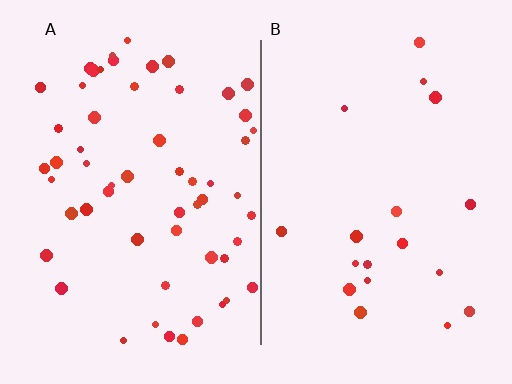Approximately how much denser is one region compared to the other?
Approximately 3.1× — region A over region B.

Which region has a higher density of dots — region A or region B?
A (the left).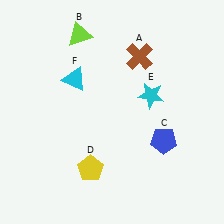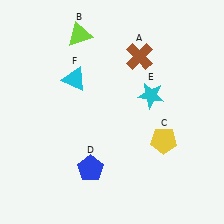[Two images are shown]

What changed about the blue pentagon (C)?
In Image 1, C is blue. In Image 2, it changed to yellow.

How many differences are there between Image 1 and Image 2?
There are 2 differences between the two images.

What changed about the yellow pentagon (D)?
In Image 1, D is yellow. In Image 2, it changed to blue.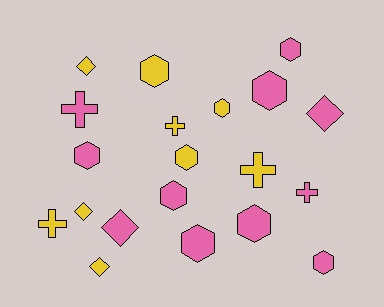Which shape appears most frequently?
Hexagon, with 10 objects.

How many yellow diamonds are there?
There are 3 yellow diamonds.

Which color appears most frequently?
Pink, with 11 objects.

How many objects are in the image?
There are 20 objects.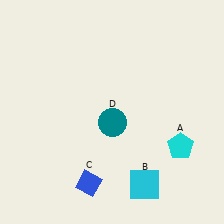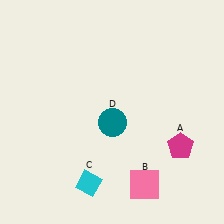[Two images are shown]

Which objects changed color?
A changed from cyan to magenta. B changed from cyan to pink. C changed from blue to cyan.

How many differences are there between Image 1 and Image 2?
There are 3 differences between the two images.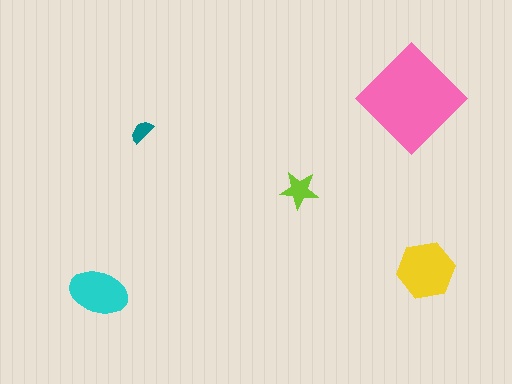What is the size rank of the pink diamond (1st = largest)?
1st.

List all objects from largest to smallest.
The pink diamond, the yellow hexagon, the cyan ellipse, the lime star, the teal semicircle.